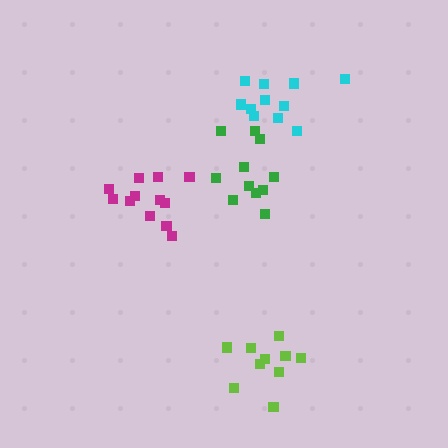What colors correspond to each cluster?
The clusters are colored: magenta, cyan, lime, green.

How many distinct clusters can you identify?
There are 4 distinct clusters.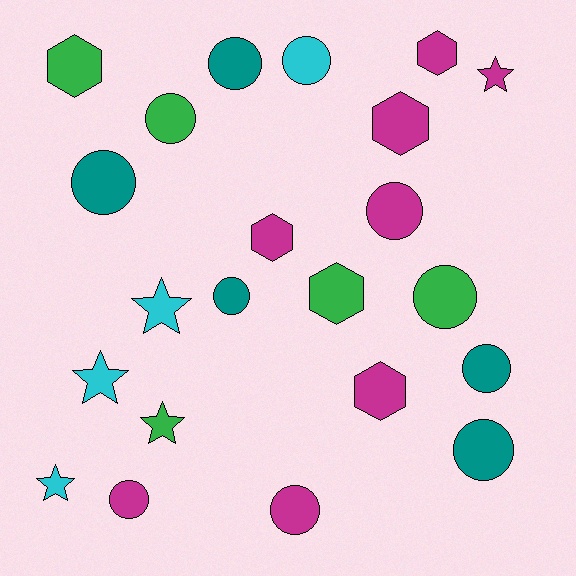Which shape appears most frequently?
Circle, with 11 objects.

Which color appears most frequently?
Magenta, with 8 objects.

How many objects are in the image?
There are 22 objects.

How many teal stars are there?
There are no teal stars.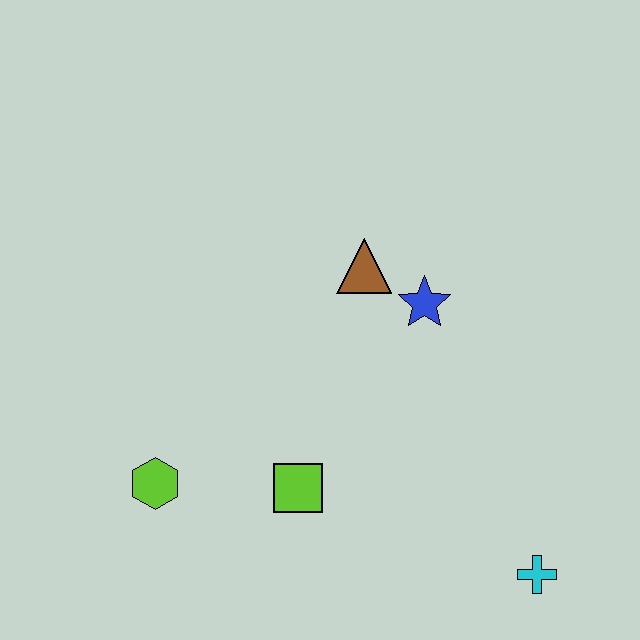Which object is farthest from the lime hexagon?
The cyan cross is farthest from the lime hexagon.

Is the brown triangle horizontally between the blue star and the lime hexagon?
Yes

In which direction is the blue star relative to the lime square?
The blue star is above the lime square.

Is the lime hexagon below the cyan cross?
No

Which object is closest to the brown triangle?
The blue star is closest to the brown triangle.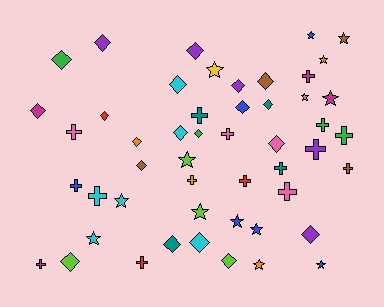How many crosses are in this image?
There are 16 crosses.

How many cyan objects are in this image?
There are 6 cyan objects.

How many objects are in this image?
There are 50 objects.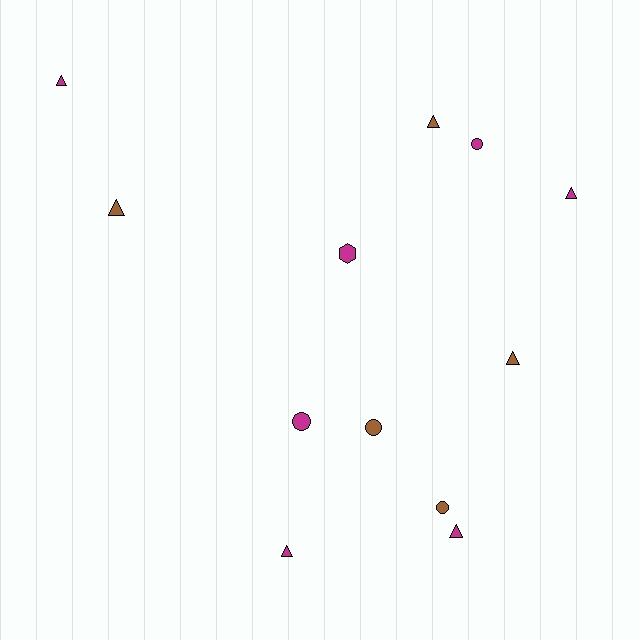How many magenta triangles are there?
There are 4 magenta triangles.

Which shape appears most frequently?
Triangle, with 7 objects.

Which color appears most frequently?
Magenta, with 7 objects.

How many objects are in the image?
There are 12 objects.